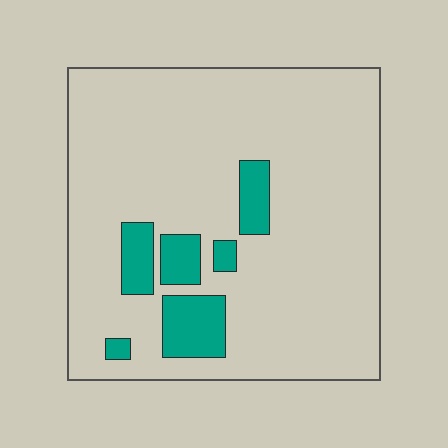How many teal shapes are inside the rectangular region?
6.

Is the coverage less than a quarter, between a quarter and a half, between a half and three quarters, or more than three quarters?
Less than a quarter.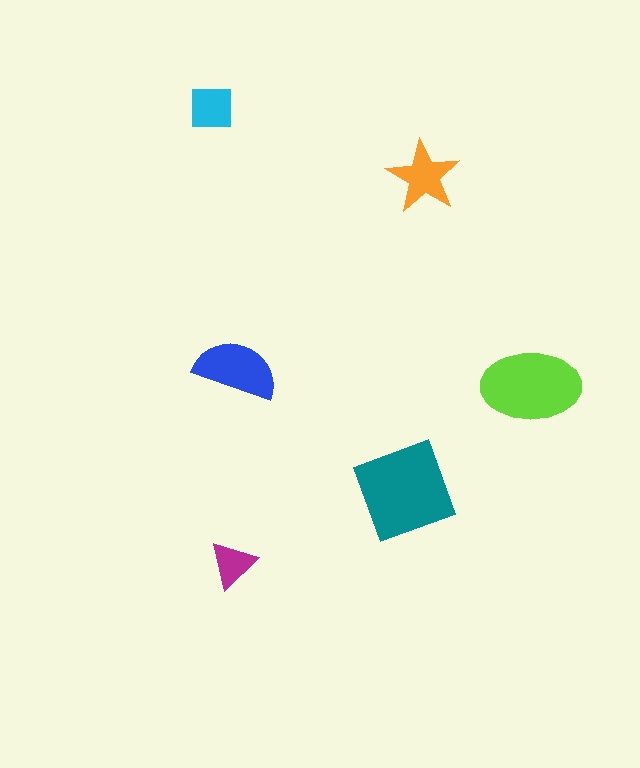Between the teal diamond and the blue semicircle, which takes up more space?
The teal diamond.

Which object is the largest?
The teal diamond.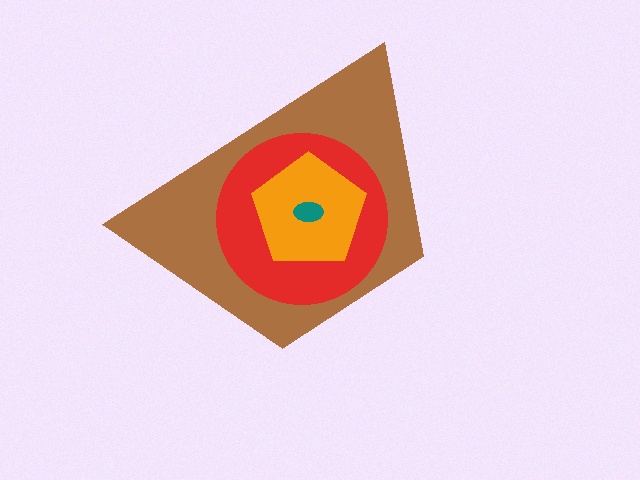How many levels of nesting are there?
4.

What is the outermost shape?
The brown trapezoid.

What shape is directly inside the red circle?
The orange pentagon.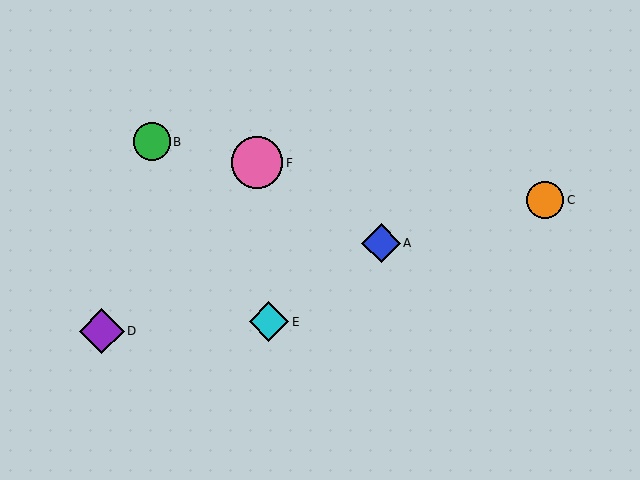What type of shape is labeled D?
Shape D is a purple diamond.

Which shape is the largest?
The pink circle (labeled F) is the largest.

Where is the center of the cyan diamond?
The center of the cyan diamond is at (269, 322).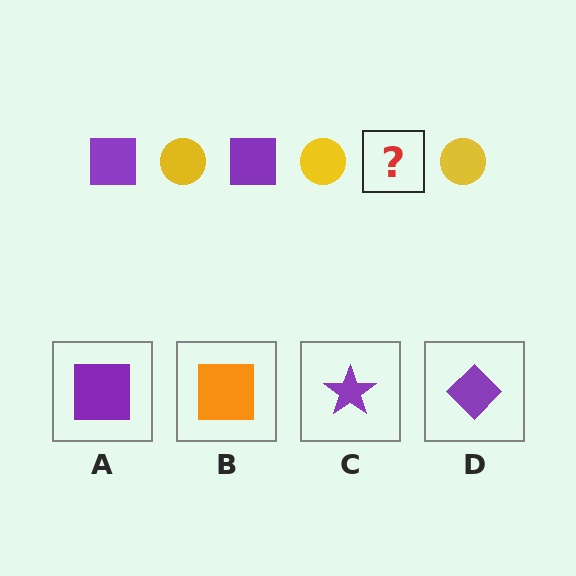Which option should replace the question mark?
Option A.